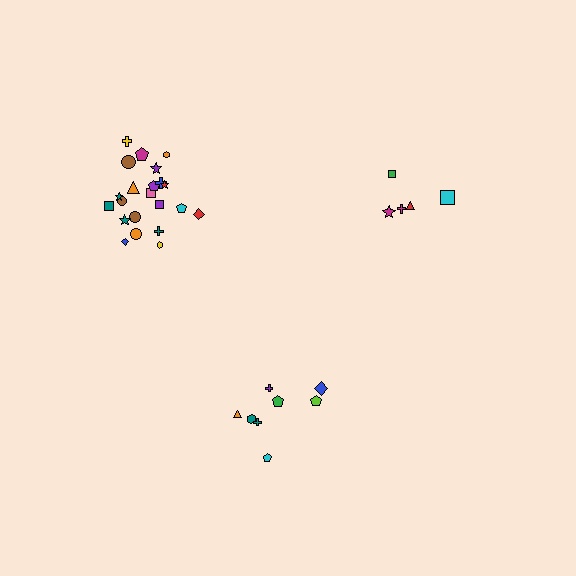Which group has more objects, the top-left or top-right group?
The top-left group.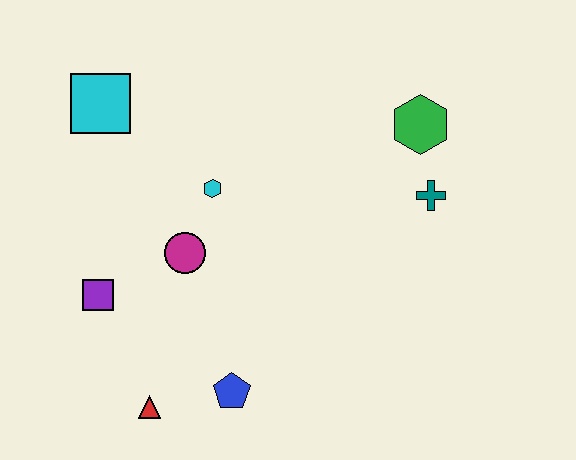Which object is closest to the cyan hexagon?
The magenta circle is closest to the cyan hexagon.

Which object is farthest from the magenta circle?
The green hexagon is farthest from the magenta circle.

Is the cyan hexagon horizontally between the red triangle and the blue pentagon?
Yes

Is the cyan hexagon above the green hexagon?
No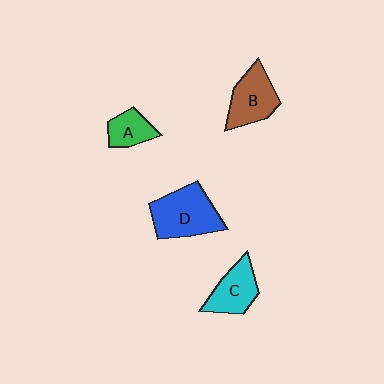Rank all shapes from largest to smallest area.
From largest to smallest: D (blue), B (brown), C (cyan), A (green).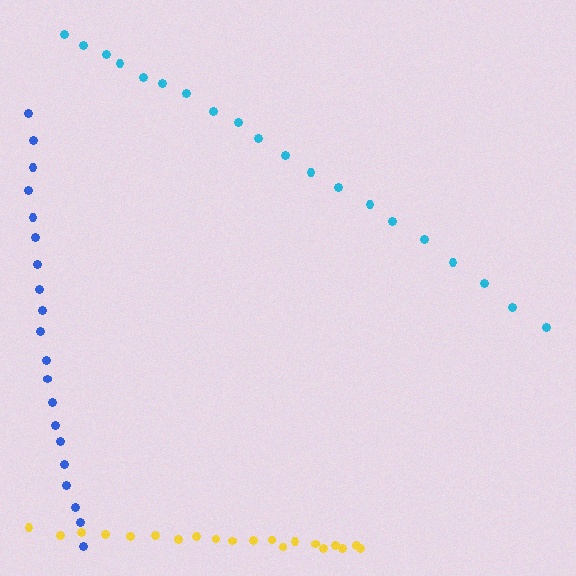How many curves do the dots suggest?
There are 3 distinct paths.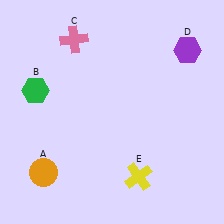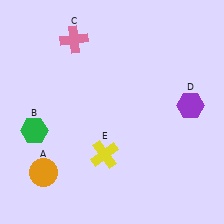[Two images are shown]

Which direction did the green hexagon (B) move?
The green hexagon (B) moved down.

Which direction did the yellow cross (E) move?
The yellow cross (E) moved left.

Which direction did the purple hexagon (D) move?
The purple hexagon (D) moved down.